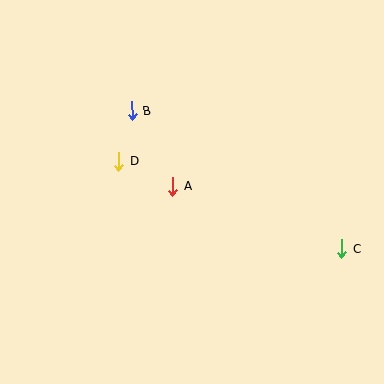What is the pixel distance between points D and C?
The distance between D and C is 240 pixels.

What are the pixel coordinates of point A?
Point A is at (173, 186).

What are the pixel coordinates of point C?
Point C is at (342, 249).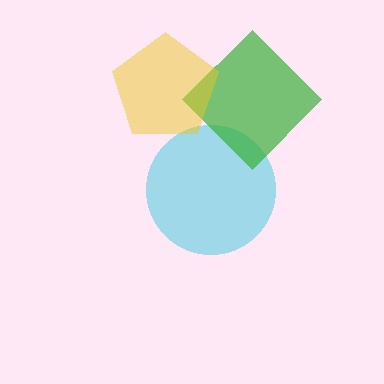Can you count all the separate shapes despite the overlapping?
Yes, there are 3 separate shapes.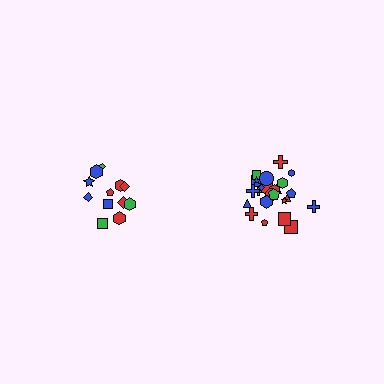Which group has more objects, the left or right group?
The right group.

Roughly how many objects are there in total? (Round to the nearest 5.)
Roughly 35 objects in total.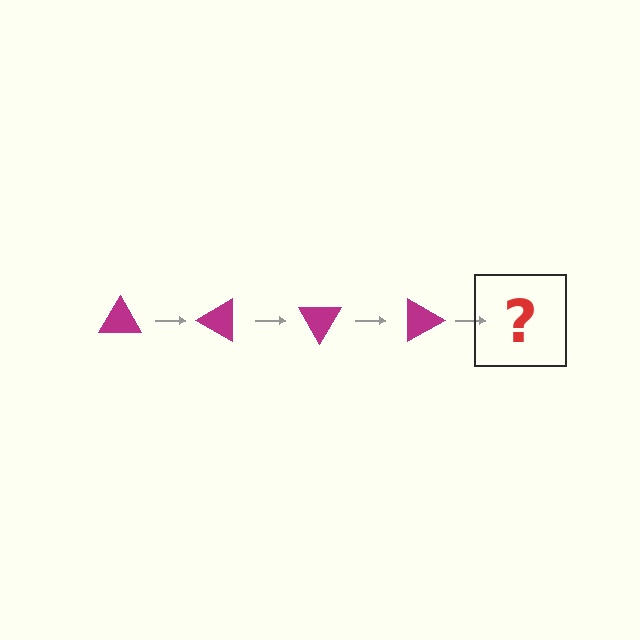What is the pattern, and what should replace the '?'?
The pattern is that the triangle rotates 30 degrees each step. The '?' should be a magenta triangle rotated 120 degrees.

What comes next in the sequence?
The next element should be a magenta triangle rotated 120 degrees.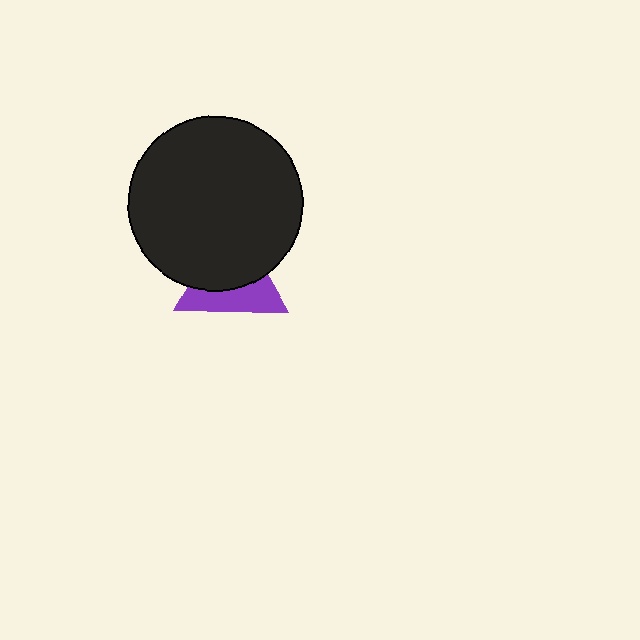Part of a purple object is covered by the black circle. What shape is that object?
It is a triangle.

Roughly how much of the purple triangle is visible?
A small part of it is visible (roughly 43%).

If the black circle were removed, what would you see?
You would see the complete purple triangle.